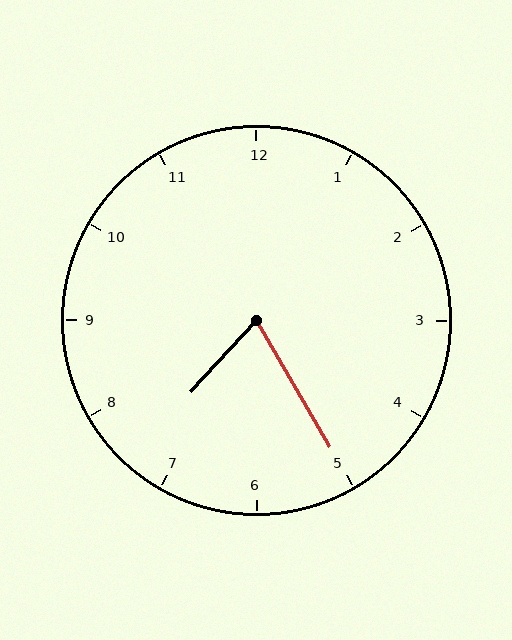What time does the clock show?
7:25.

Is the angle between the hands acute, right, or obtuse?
It is acute.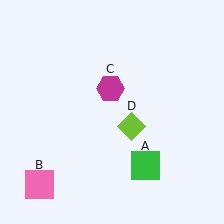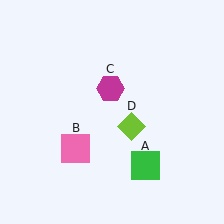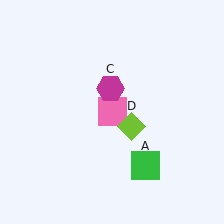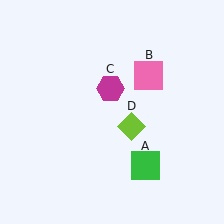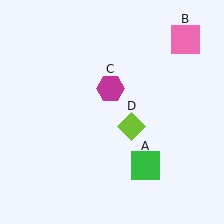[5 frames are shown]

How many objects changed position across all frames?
1 object changed position: pink square (object B).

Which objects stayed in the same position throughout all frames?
Green square (object A) and magenta hexagon (object C) and lime diamond (object D) remained stationary.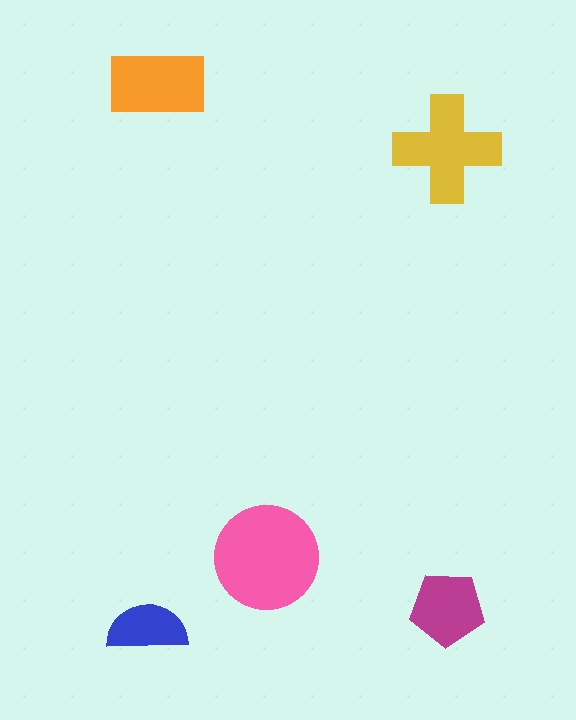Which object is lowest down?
The blue semicircle is bottommost.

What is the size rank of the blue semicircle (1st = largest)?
5th.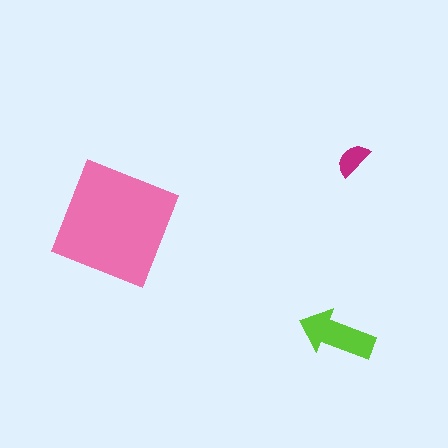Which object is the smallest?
The magenta semicircle.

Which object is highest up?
The magenta semicircle is topmost.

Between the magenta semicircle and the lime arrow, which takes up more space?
The lime arrow.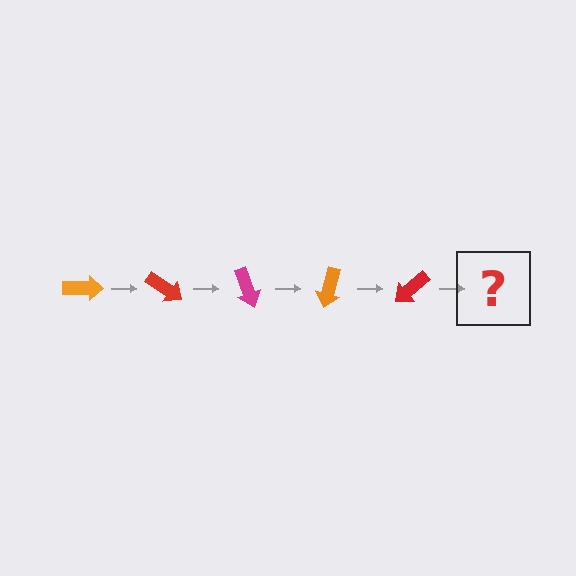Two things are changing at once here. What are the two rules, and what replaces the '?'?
The two rules are that it rotates 35 degrees each step and the color cycles through orange, red, and magenta. The '?' should be a magenta arrow, rotated 175 degrees from the start.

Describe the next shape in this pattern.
It should be a magenta arrow, rotated 175 degrees from the start.